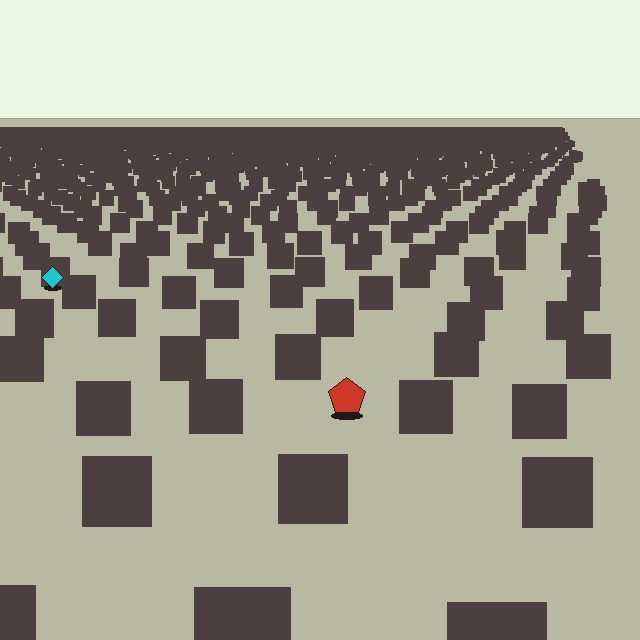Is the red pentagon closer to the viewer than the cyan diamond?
Yes. The red pentagon is closer — you can tell from the texture gradient: the ground texture is coarser near it.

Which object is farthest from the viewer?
The cyan diamond is farthest from the viewer. It appears smaller and the ground texture around it is denser.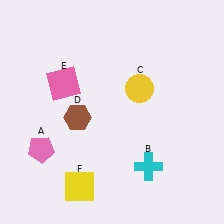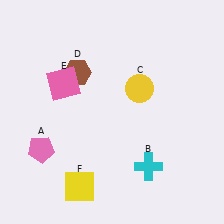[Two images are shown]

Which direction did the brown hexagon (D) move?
The brown hexagon (D) moved up.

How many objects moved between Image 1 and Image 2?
1 object moved between the two images.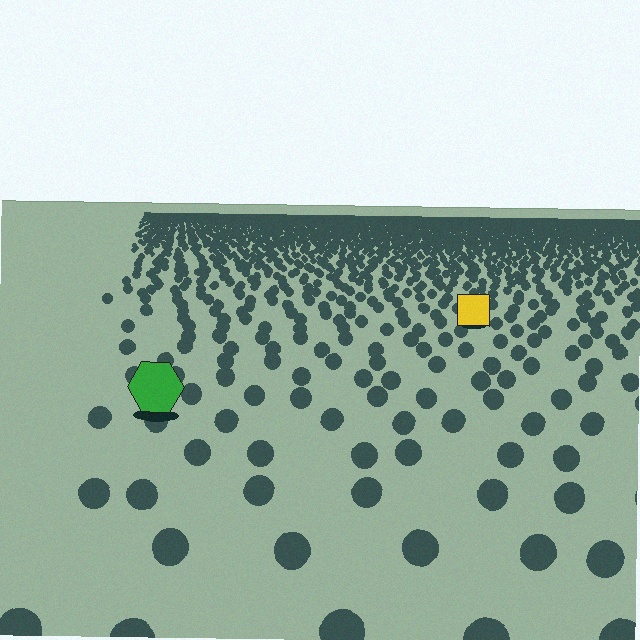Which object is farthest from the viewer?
The yellow square is farthest from the viewer. It appears smaller and the ground texture around it is denser.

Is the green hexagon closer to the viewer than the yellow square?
Yes. The green hexagon is closer — you can tell from the texture gradient: the ground texture is coarser near it.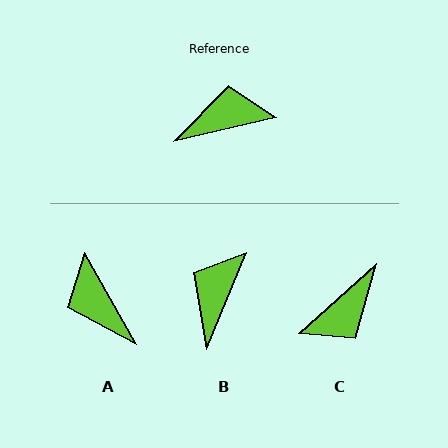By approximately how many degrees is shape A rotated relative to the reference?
Approximately 106 degrees counter-clockwise.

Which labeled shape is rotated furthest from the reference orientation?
C, about 151 degrees away.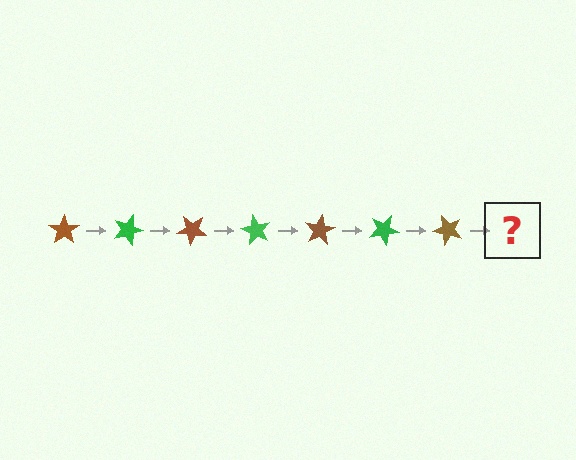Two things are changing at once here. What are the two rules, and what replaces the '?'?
The two rules are that it rotates 20 degrees each step and the color cycles through brown and green. The '?' should be a green star, rotated 140 degrees from the start.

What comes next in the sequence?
The next element should be a green star, rotated 140 degrees from the start.